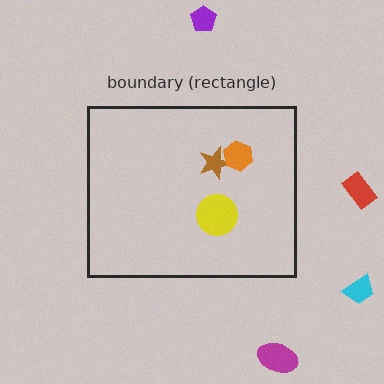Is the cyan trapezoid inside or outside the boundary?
Outside.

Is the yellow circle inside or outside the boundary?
Inside.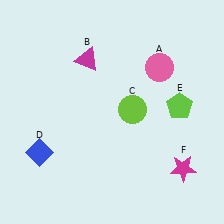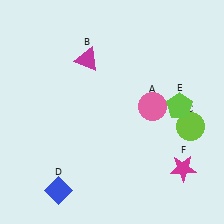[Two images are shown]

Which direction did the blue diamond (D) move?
The blue diamond (D) moved down.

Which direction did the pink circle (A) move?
The pink circle (A) moved down.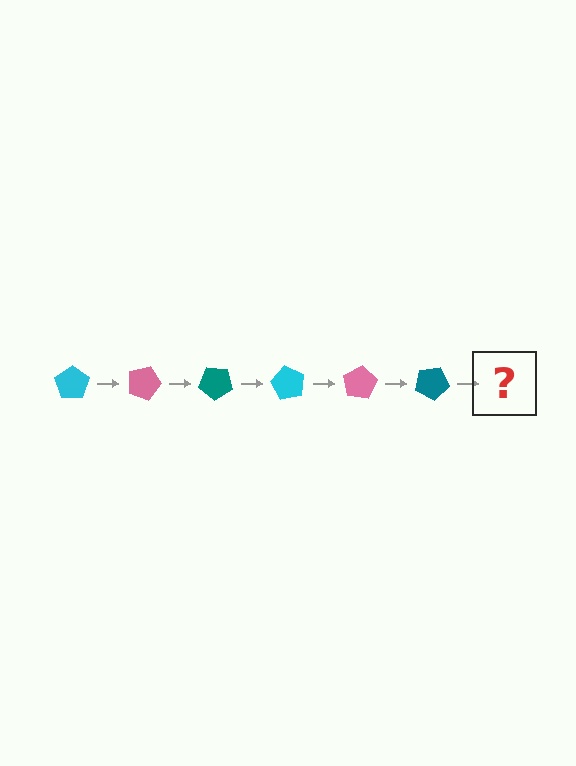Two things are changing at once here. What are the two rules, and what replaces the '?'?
The two rules are that it rotates 20 degrees each step and the color cycles through cyan, pink, and teal. The '?' should be a cyan pentagon, rotated 120 degrees from the start.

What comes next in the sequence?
The next element should be a cyan pentagon, rotated 120 degrees from the start.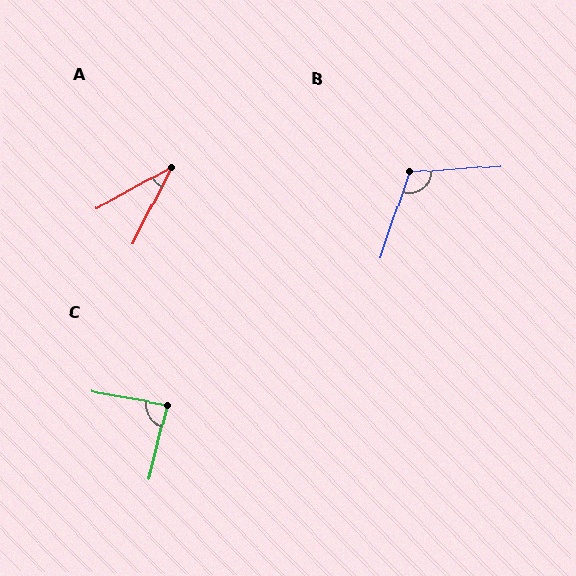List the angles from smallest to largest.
A (34°), C (86°), B (113°).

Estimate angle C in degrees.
Approximately 86 degrees.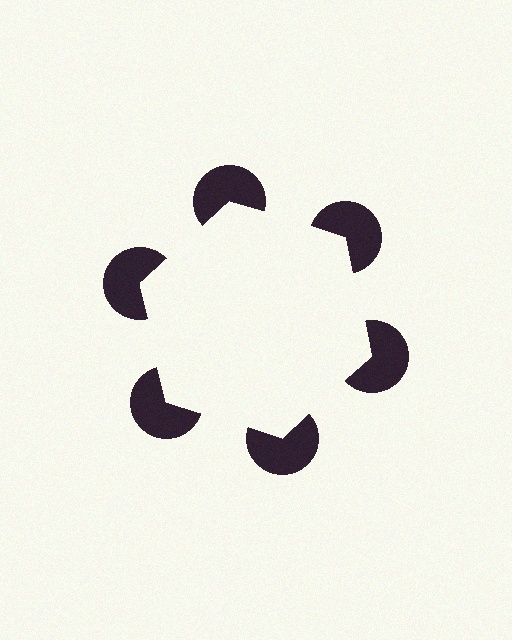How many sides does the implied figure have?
6 sides.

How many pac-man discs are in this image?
There are 6 — one at each vertex of the illusory hexagon.